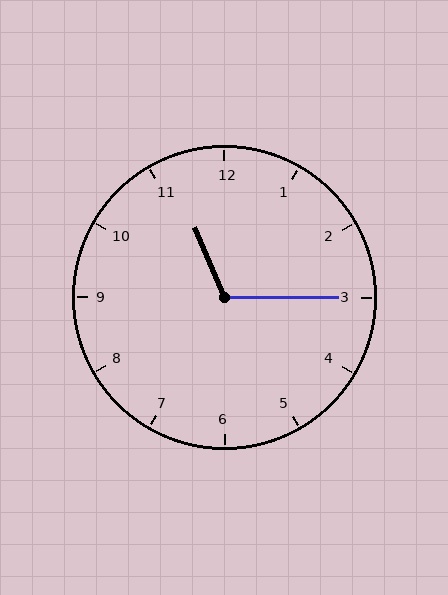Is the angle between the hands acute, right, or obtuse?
It is obtuse.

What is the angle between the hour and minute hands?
Approximately 112 degrees.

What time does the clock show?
11:15.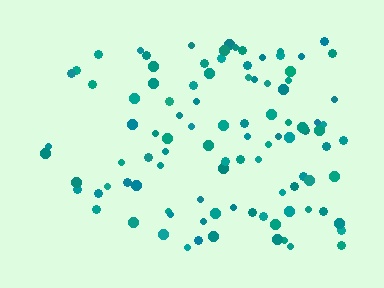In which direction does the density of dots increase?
From left to right, with the right side densest.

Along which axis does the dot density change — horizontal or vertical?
Horizontal.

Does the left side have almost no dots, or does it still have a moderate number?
Still a moderate number, just noticeably fewer than the right.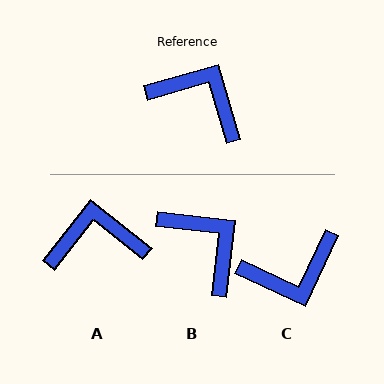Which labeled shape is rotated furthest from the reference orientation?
C, about 131 degrees away.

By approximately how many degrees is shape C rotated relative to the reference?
Approximately 131 degrees clockwise.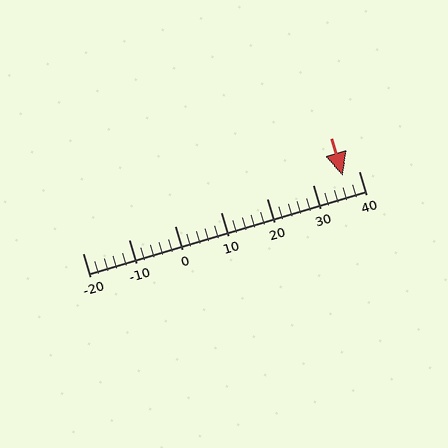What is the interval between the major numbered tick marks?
The major tick marks are spaced 10 units apart.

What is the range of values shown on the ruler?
The ruler shows values from -20 to 40.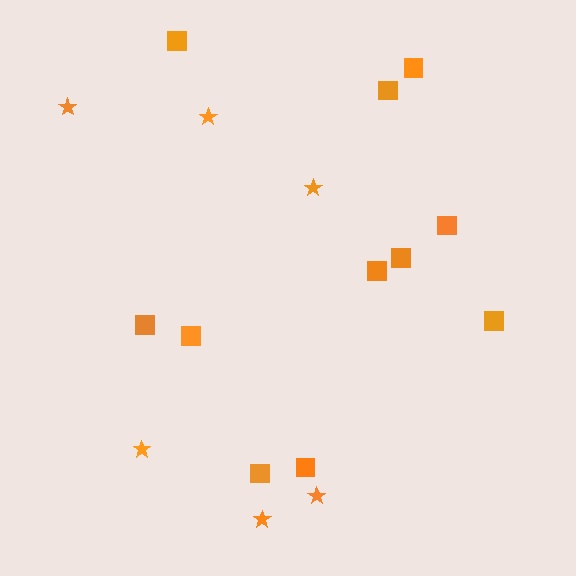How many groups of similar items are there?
There are 2 groups: one group of stars (6) and one group of squares (11).